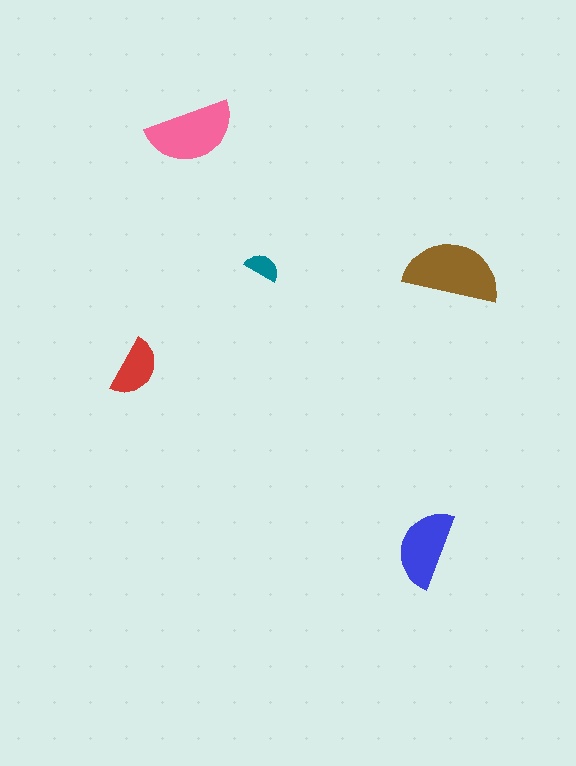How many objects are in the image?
There are 5 objects in the image.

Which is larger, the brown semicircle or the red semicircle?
The brown one.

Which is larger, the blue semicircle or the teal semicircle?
The blue one.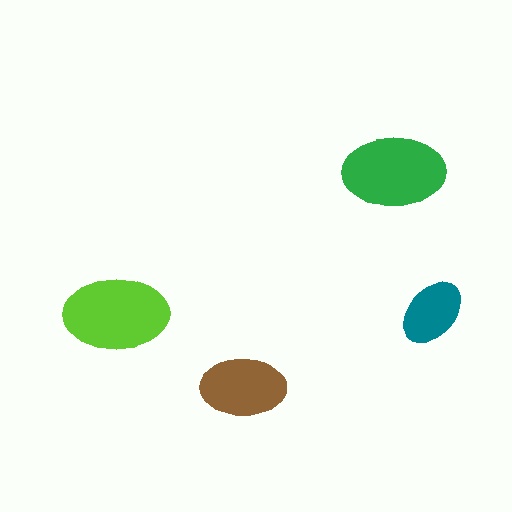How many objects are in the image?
There are 4 objects in the image.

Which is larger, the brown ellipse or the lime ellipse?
The lime one.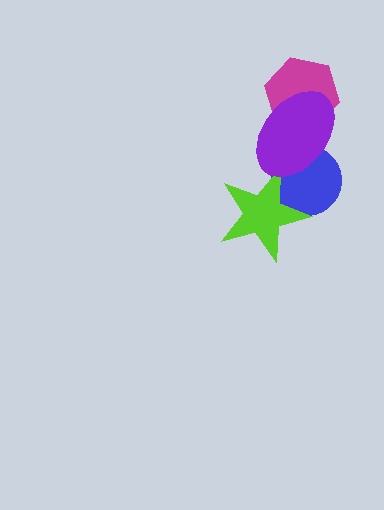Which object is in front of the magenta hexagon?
The purple ellipse is in front of the magenta hexagon.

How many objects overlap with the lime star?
2 objects overlap with the lime star.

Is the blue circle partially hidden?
Yes, it is partially covered by another shape.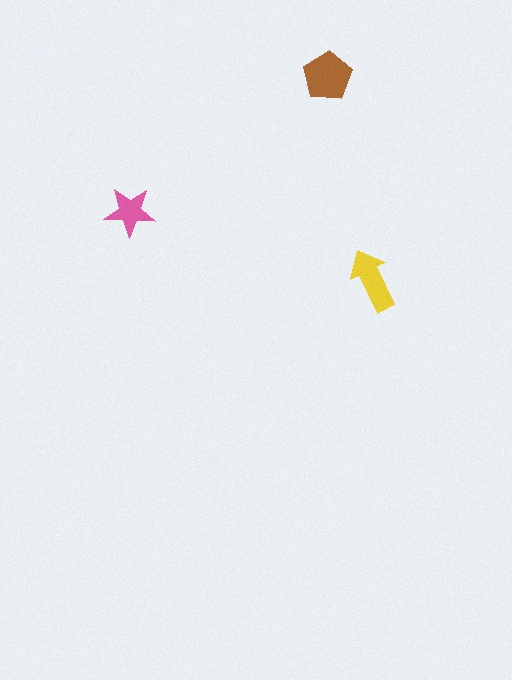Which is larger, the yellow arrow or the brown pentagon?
The brown pentagon.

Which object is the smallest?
The pink star.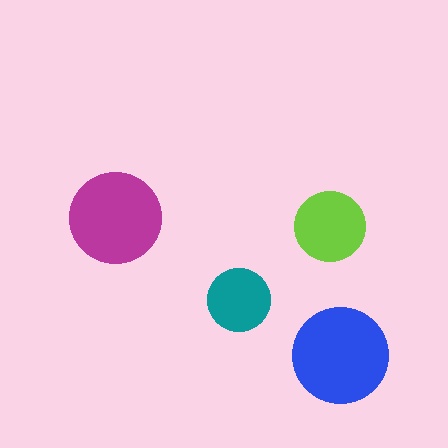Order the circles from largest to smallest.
the blue one, the magenta one, the lime one, the teal one.